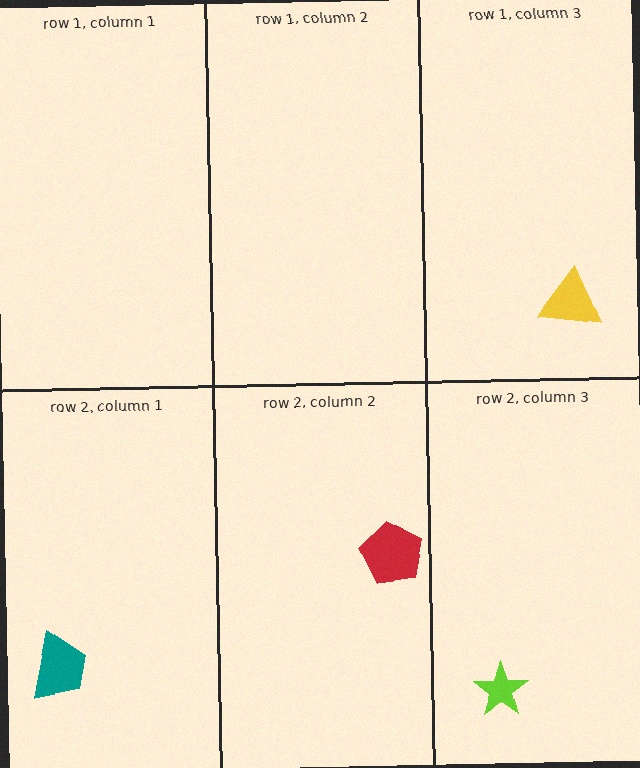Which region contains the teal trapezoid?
The row 2, column 1 region.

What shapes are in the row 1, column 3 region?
The yellow triangle.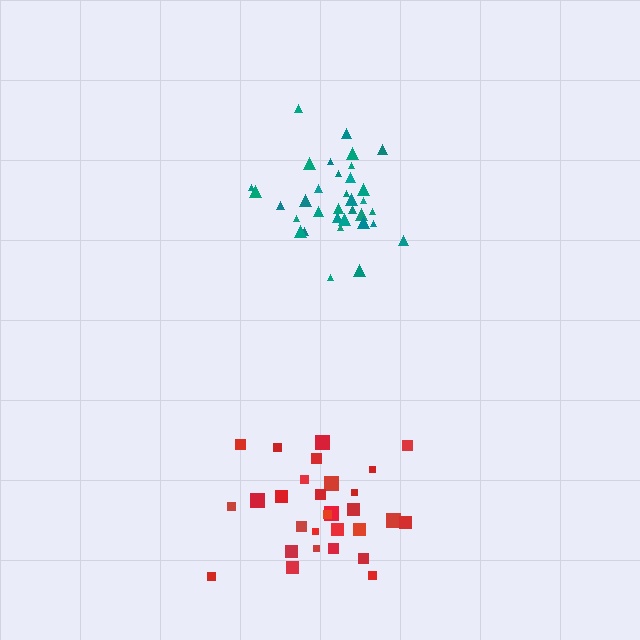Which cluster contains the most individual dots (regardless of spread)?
Teal (34).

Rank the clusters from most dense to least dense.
teal, red.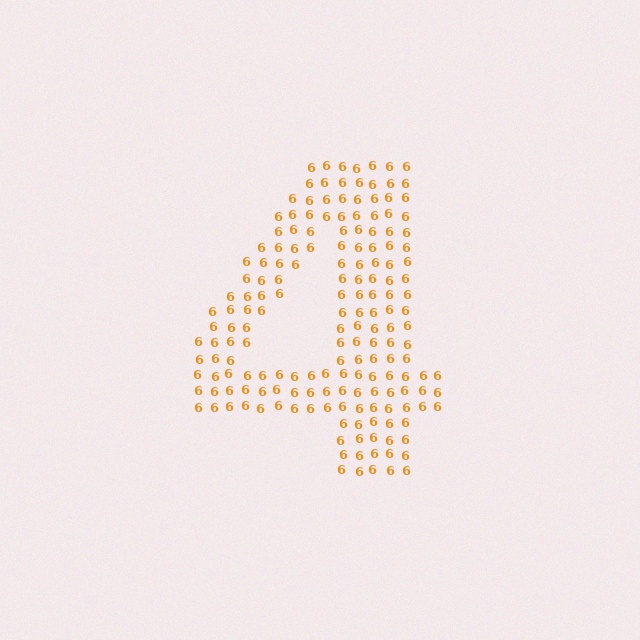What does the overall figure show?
The overall figure shows the digit 4.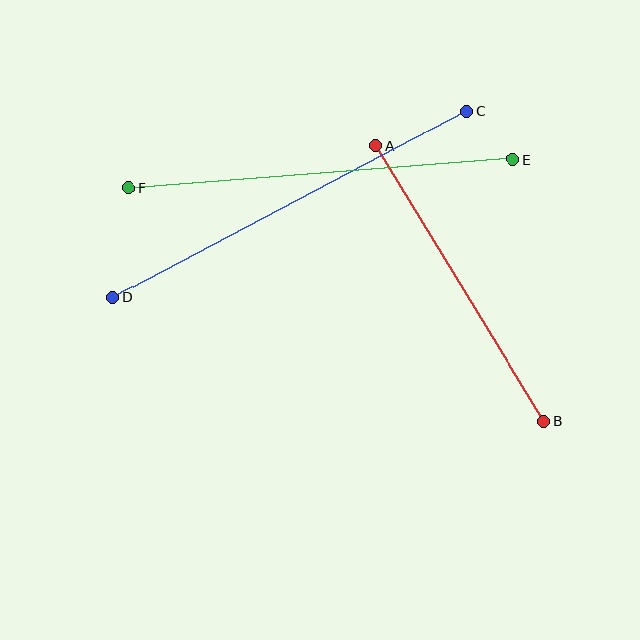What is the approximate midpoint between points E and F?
The midpoint is at approximately (321, 174) pixels.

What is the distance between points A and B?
The distance is approximately 322 pixels.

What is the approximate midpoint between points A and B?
The midpoint is at approximately (460, 283) pixels.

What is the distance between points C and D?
The distance is approximately 399 pixels.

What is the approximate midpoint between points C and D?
The midpoint is at approximately (290, 205) pixels.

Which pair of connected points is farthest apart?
Points C and D are farthest apart.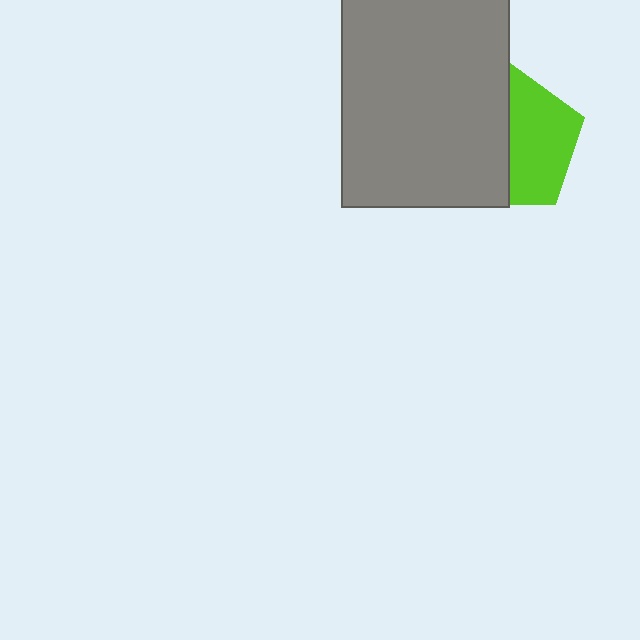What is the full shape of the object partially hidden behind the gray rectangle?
The partially hidden object is a lime pentagon.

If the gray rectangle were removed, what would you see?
You would see the complete lime pentagon.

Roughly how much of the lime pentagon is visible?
About half of it is visible (roughly 51%).